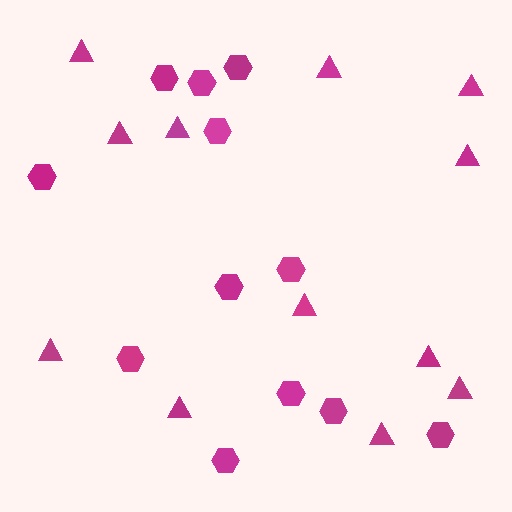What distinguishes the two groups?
There are 2 groups: one group of hexagons (12) and one group of triangles (12).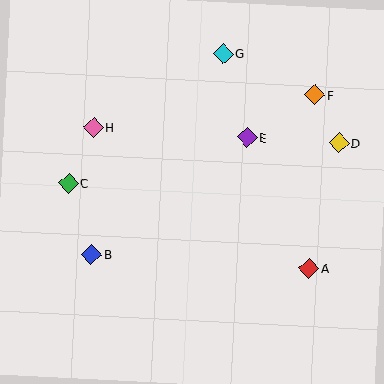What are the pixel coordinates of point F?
Point F is at (315, 95).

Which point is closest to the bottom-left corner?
Point B is closest to the bottom-left corner.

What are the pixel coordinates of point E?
Point E is at (247, 138).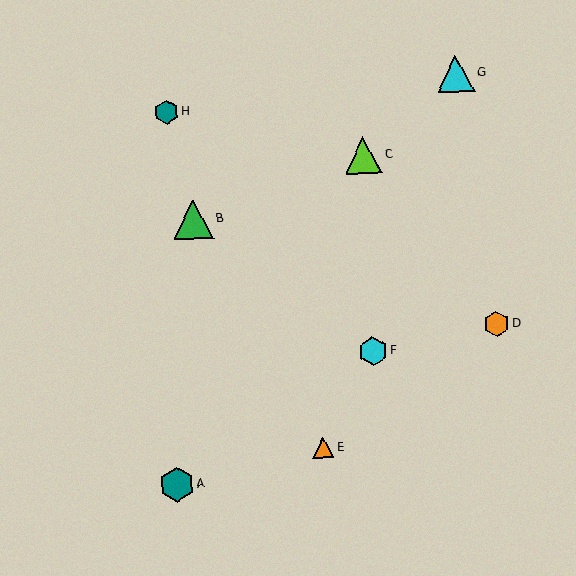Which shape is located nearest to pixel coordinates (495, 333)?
The orange hexagon (labeled D) at (496, 324) is nearest to that location.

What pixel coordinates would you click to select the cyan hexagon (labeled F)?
Click at (373, 351) to select the cyan hexagon F.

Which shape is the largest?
The green triangle (labeled B) is the largest.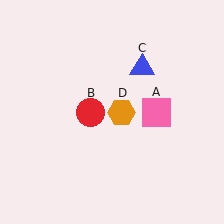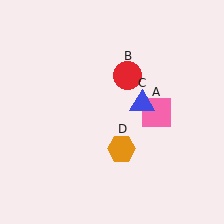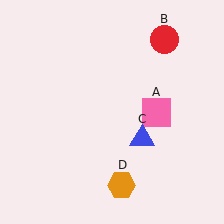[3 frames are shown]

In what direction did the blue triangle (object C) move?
The blue triangle (object C) moved down.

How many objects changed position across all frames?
3 objects changed position: red circle (object B), blue triangle (object C), orange hexagon (object D).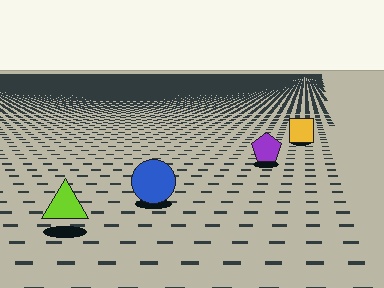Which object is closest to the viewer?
The lime triangle is closest. The texture marks near it are larger and more spread out.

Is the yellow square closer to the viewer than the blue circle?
No. The blue circle is closer — you can tell from the texture gradient: the ground texture is coarser near it.